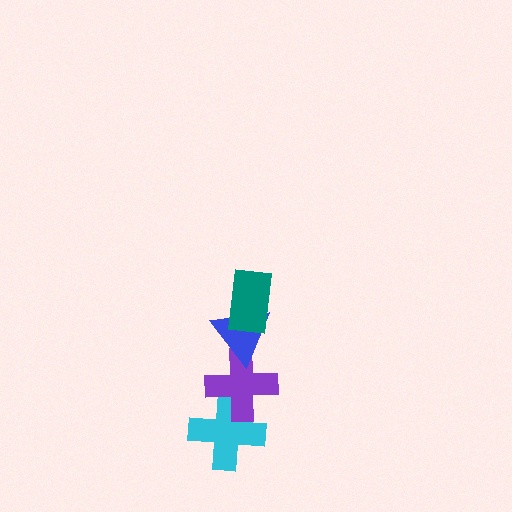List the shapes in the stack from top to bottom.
From top to bottom: the teal rectangle, the blue triangle, the purple cross, the cyan cross.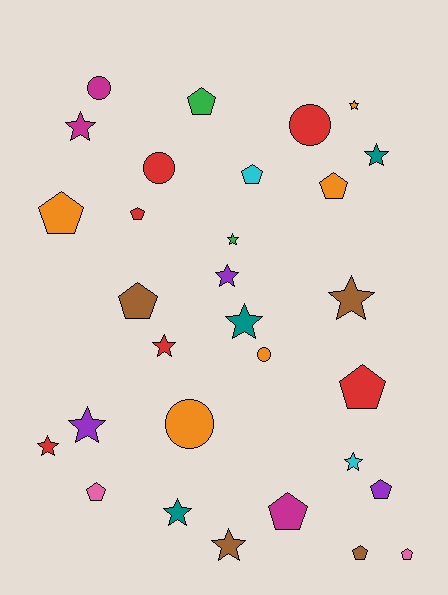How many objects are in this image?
There are 30 objects.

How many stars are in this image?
There are 13 stars.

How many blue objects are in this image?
There are no blue objects.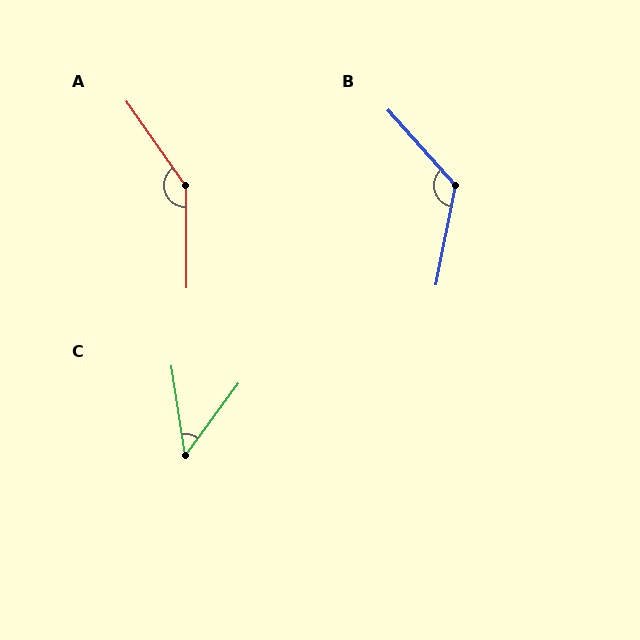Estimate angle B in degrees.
Approximately 127 degrees.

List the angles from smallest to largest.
C (45°), B (127°), A (145°).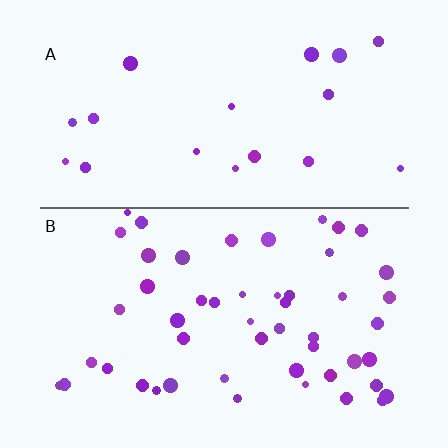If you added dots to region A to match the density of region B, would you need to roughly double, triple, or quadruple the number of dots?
Approximately triple.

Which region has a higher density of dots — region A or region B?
B (the bottom).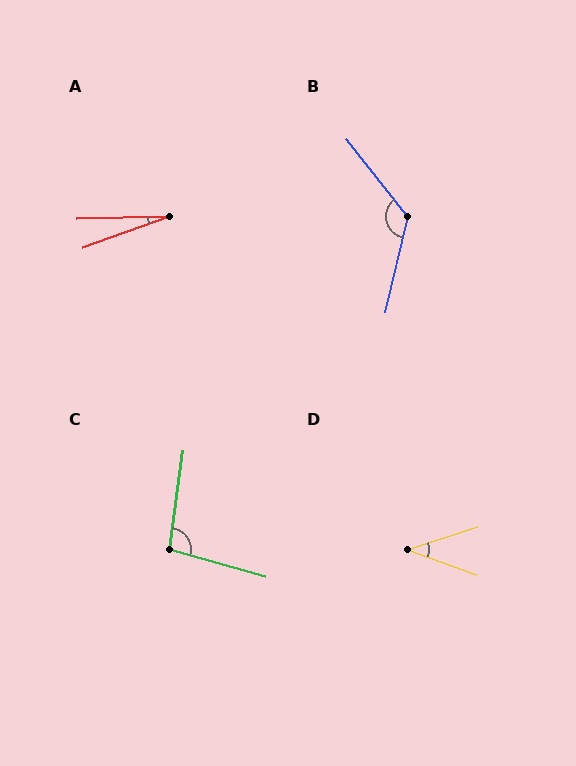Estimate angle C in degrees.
Approximately 98 degrees.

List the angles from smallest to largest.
A (18°), D (38°), C (98°), B (129°).